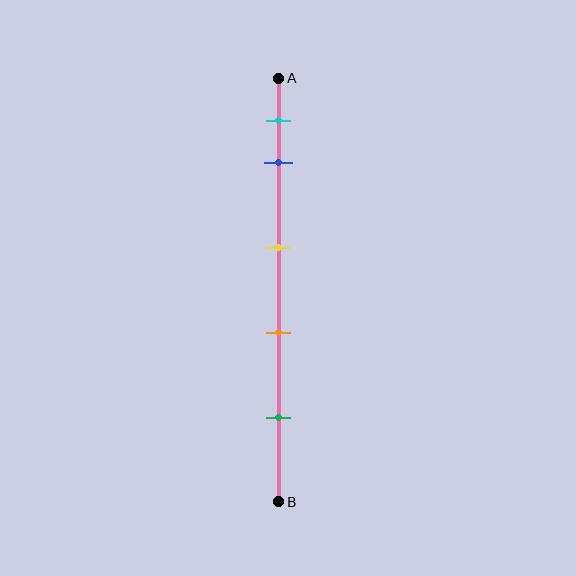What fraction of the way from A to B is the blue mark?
The blue mark is approximately 20% (0.2) of the way from A to B.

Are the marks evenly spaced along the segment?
No, the marks are not evenly spaced.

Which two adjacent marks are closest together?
The cyan and blue marks are the closest adjacent pair.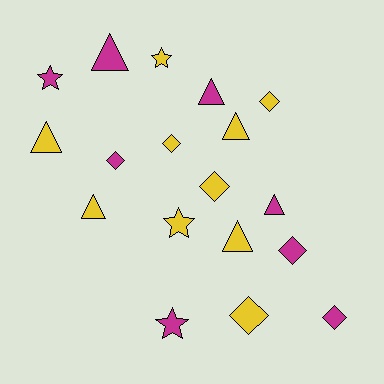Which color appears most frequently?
Yellow, with 10 objects.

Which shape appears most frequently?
Diamond, with 7 objects.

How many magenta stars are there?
There are 2 magenta stars.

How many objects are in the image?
There are 18 objects.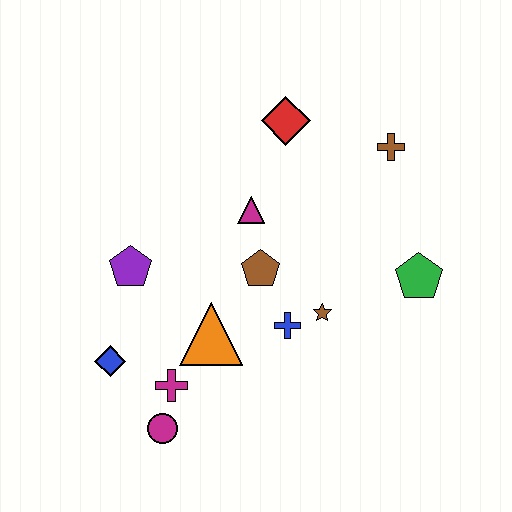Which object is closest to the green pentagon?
The brown star is closest to the green pentagon.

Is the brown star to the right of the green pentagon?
No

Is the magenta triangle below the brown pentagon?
No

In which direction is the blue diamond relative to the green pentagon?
The blue diamond is to the left of the green pentagon.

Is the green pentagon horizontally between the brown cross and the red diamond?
No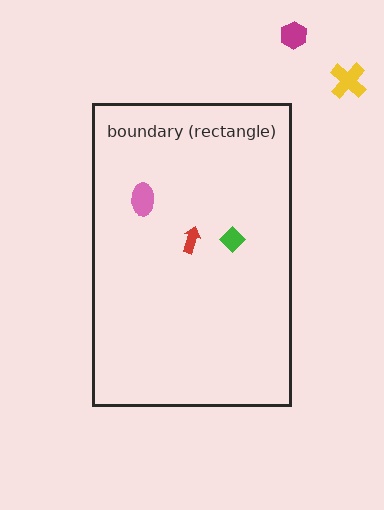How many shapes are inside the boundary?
3 inside, 2 outside.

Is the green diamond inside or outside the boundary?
Inside.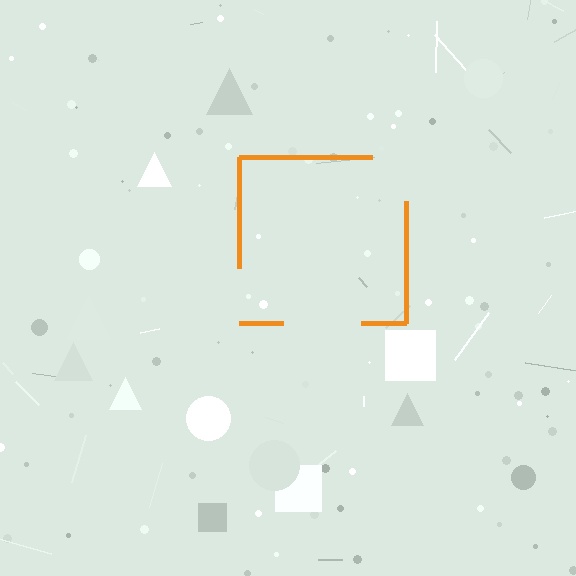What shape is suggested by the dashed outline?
The dashed outline suggests a square.